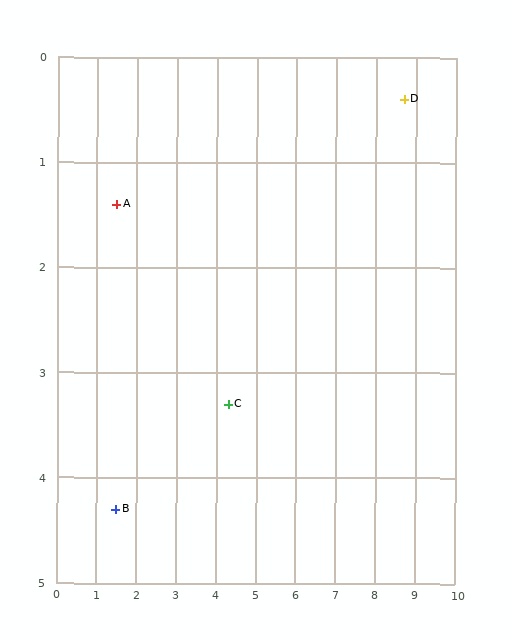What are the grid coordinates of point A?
Point A is at approximately (1.5, 1.4).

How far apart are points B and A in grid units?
Points B and A are about 2.9 grid units apart.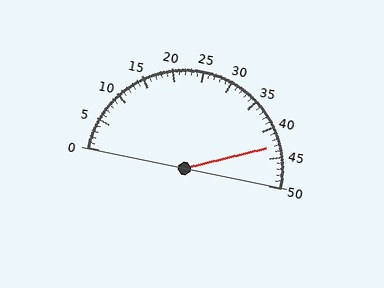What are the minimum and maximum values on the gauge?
The gauge ranges from 0 to 50.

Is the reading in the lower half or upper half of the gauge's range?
The reading is in the upper half of the range (0 to 50).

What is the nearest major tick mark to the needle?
The nearest major tick mark is 45.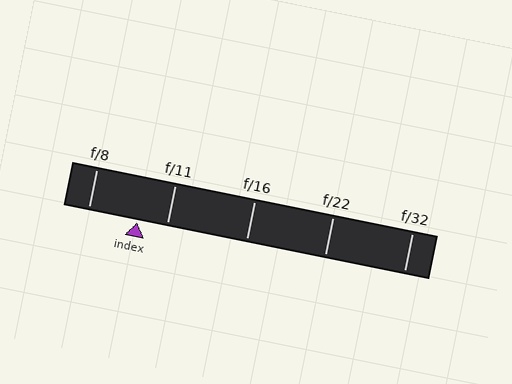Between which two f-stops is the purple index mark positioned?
The index mark is between f/8 and f/11.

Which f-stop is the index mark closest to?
The index mark is closest to f/11.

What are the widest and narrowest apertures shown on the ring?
The widest aperture shown is f/8 and the narrowest is f/32.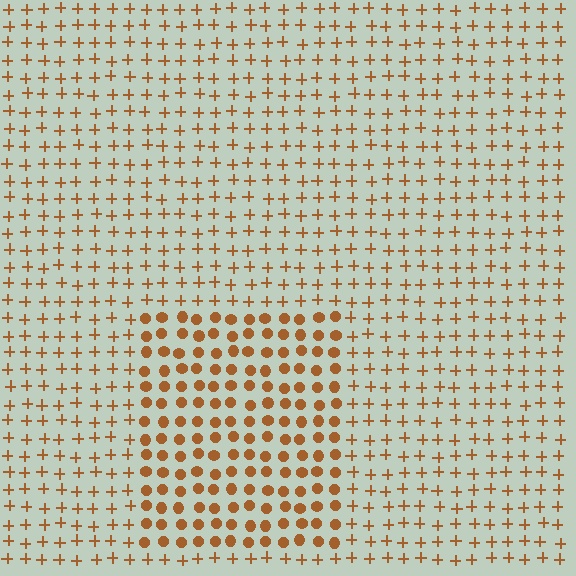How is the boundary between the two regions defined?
The boundary is defined by a change in element shape: circles inside vs. plus signs outside. All elements share the same color and spacing.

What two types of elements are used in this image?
The image uses circles inside the rectangle region and plus signs outside it.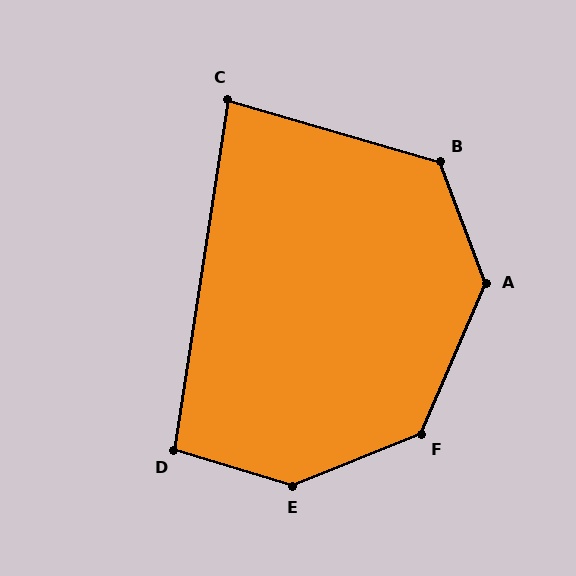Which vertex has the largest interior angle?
E, at approximately 141 degrees.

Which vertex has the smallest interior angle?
C, at approximately 82 degrees.